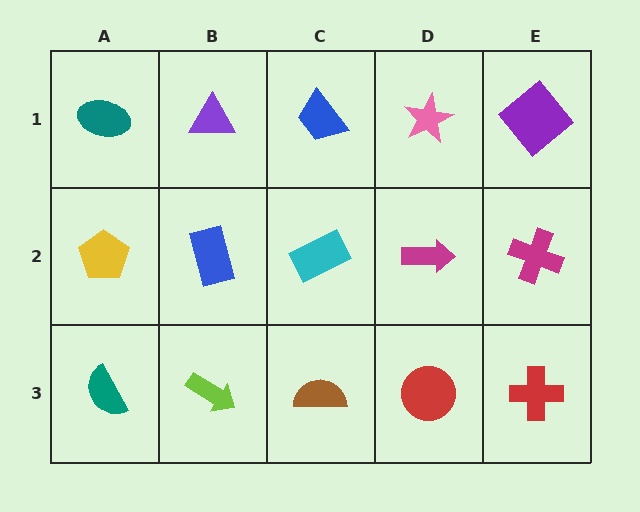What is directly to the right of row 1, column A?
A purple triangle.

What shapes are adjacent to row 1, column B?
A blue rectangle (row 2, column B), a teal ellipse (row 1, column A), a blue trapezoid (row 1, column C).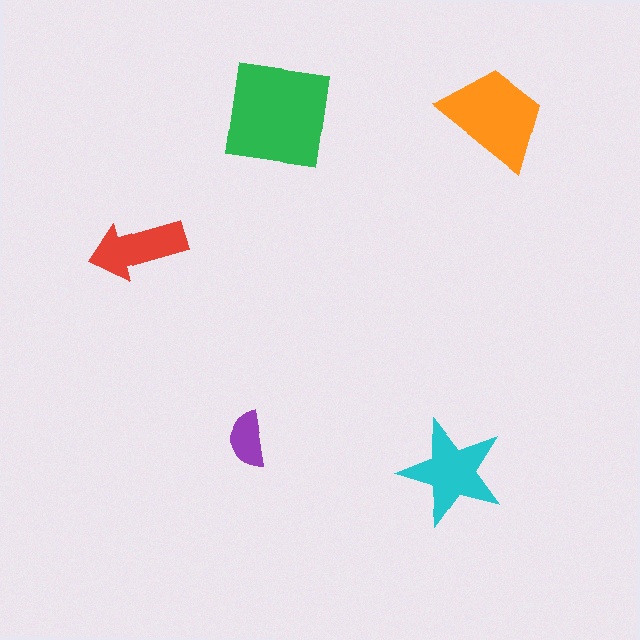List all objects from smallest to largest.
The purple semicircle, the red arrow, the cyan star, the orange trapezoid, the green square.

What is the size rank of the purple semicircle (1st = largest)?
5th.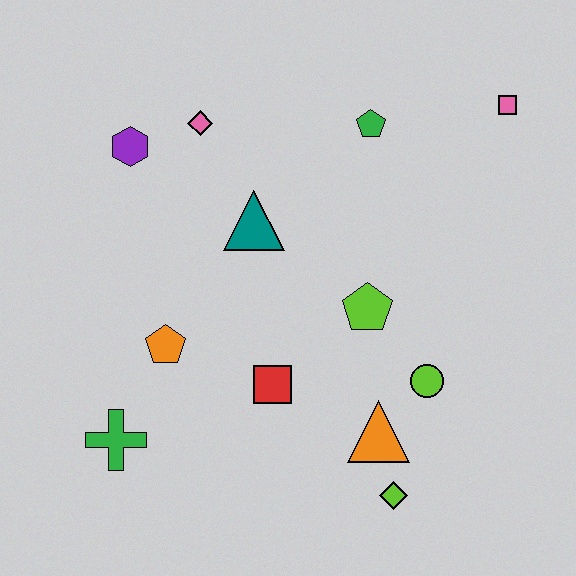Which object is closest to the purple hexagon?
The pink diamond is closest to the purple hexagon.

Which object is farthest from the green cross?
The pink square is farthest from the green cross.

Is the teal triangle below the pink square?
Yes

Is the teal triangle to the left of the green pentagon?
Yes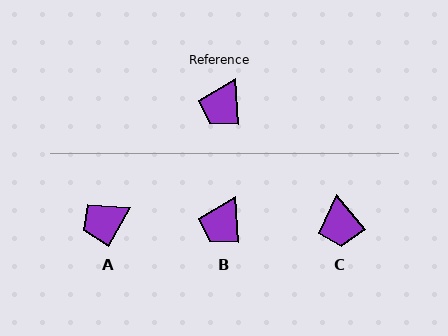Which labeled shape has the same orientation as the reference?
B.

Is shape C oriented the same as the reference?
No, it is off by about 36 degrees.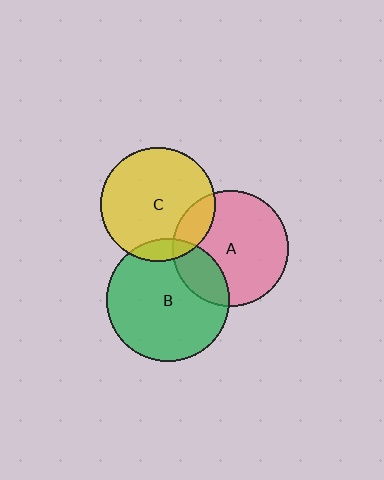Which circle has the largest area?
Circle B (green).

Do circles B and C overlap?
Yes.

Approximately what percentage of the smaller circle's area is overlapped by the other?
Approximately 10%.